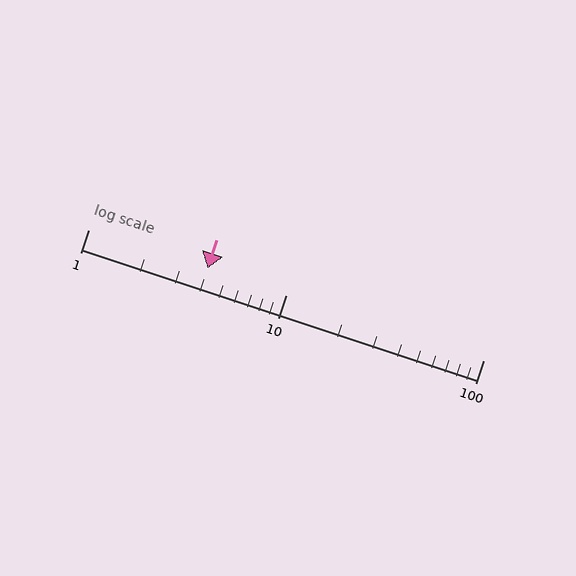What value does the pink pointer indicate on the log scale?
The pointer indicates approximately 4.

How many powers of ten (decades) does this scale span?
The scale spans 2 decades, from 1 to 100.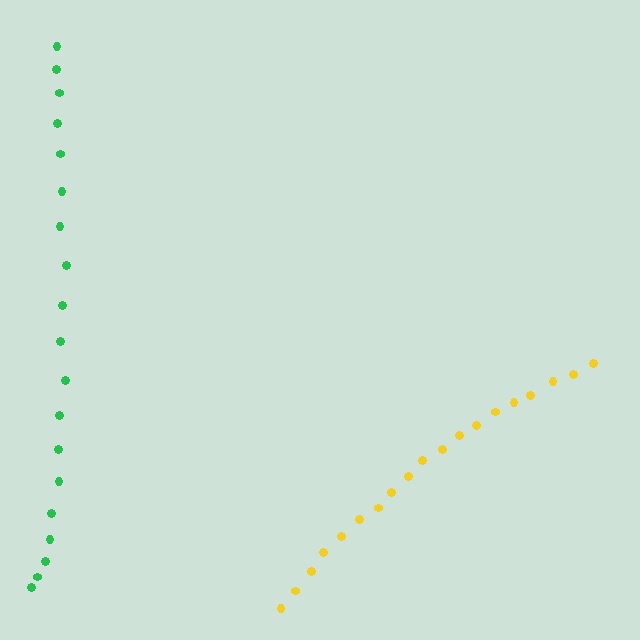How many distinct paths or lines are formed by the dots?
There are 2 distinct paths.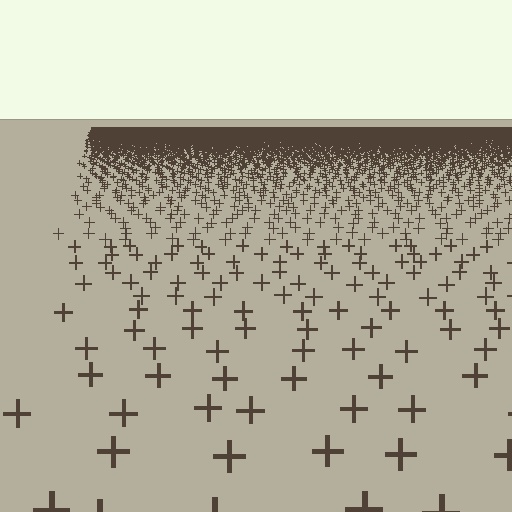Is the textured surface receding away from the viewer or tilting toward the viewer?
The surface is receding away from the viewer. Texture elements get smaller and denser toward the top.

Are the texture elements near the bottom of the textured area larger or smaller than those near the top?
Larger. Near the bottom, elements are closer to the viewer and appear at a bigger on-screen size.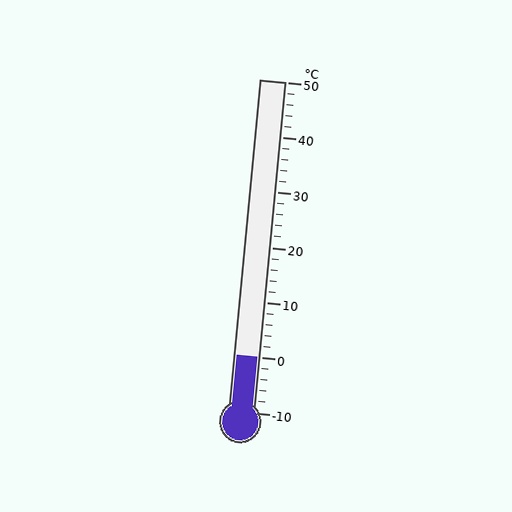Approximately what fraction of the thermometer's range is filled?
The thermometer is filled to approximately 15% of its range.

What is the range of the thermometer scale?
The thermometer scale ranges from -10°C to 50°C.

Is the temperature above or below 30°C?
The temperature is below 30°C.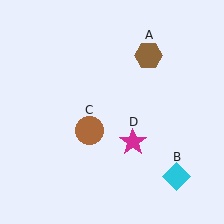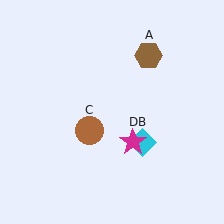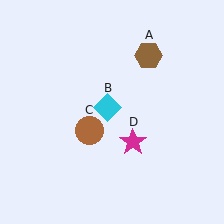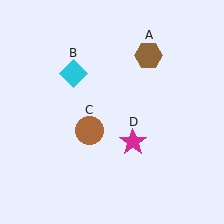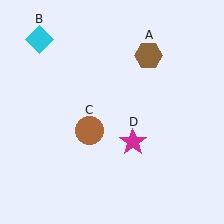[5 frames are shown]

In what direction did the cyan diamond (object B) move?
The cyan diamond (object B) moved up and to the left.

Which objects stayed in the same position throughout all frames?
Brown hexagon (object A) and brown circle (object C) and magenta star (object D) remained stationary.